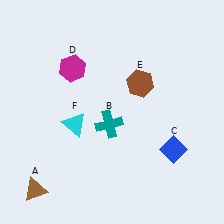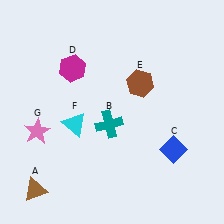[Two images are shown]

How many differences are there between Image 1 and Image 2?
There is 1 difference between the two images.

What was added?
A pink star (G) was added in Image 2.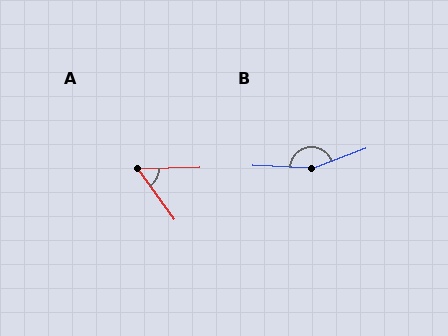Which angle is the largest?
B, at approximately 157 degrees.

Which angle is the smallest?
A, at approximately 56 degrees.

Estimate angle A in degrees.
Approximately 56 degrees.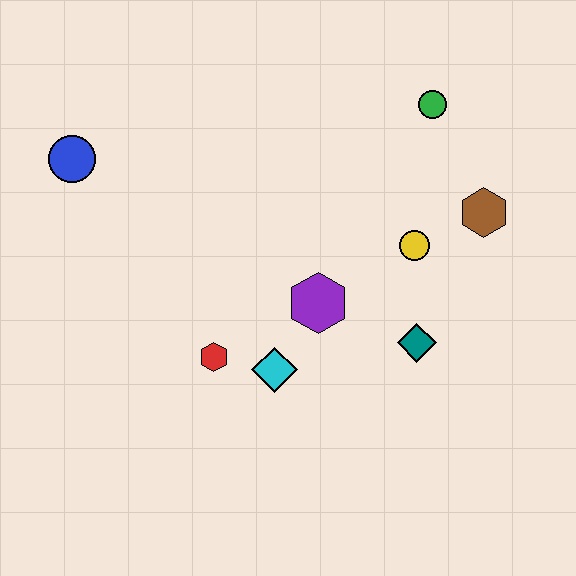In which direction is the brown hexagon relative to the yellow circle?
The brown hexagon is to the right of the yellow circle.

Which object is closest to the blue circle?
The red hexagon is closest to the blue circle.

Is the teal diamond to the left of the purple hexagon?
No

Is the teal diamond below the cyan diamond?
No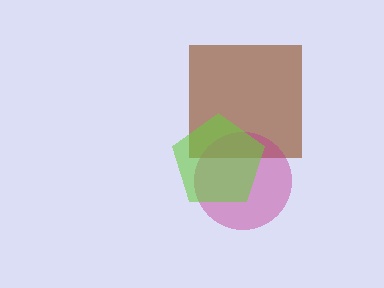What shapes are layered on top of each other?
The layered shapes are: a brown square, a magenta circle, a lime pentagon.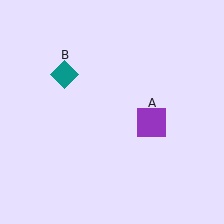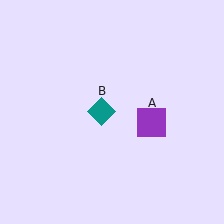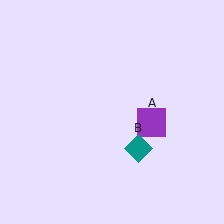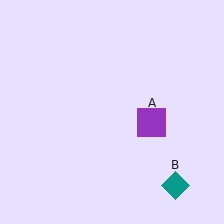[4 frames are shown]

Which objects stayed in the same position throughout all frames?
Purple square (object A) remained stationary.